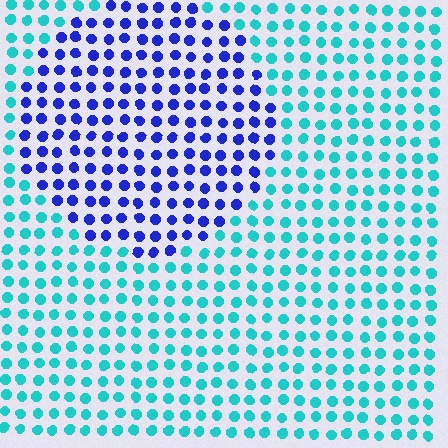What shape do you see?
I see a circle.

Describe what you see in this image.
The image is filled with small cyan elements in a uniform arrangement. A circle-shaped region is visible where the elements are tinted to a slightly different hue, forming a subtle color boundary.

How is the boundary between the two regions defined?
The boundary is defined purely by a slight shift in hue (about 59 degrees). Spacing, size, and orientation are identical on both sides.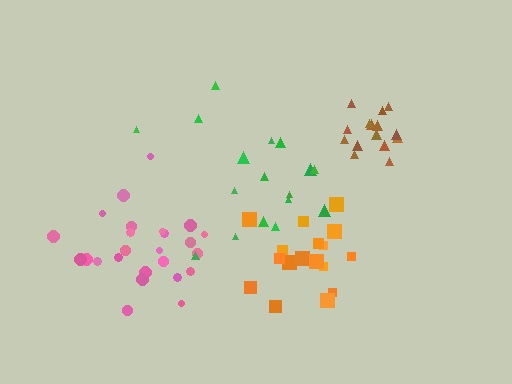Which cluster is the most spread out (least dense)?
Green.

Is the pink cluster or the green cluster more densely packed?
Pink.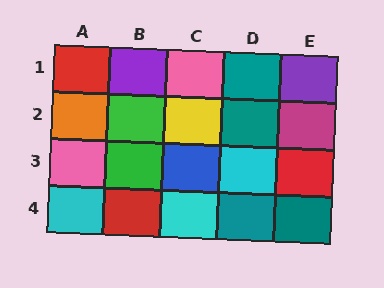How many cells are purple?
2 cells are purple.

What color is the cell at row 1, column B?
Purple.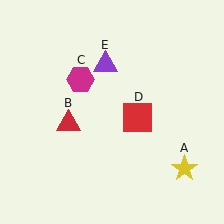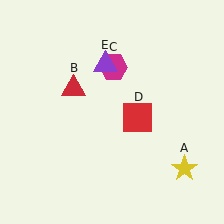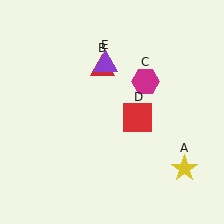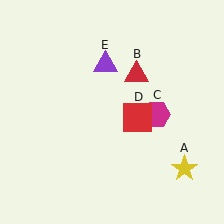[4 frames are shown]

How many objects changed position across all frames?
2 objects changed position: red triangle (object B), magenta hexagon (object C).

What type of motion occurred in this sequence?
The red triangle (object B), magenta hexagon (object C) rotated clockwise around the center of the scene.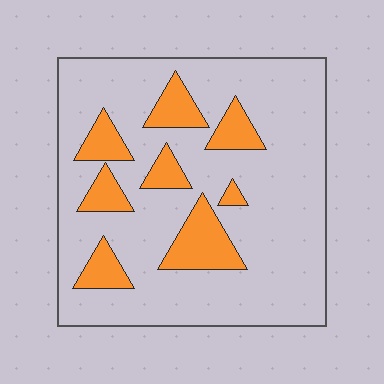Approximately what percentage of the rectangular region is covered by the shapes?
Approximately 20%.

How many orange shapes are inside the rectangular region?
8.